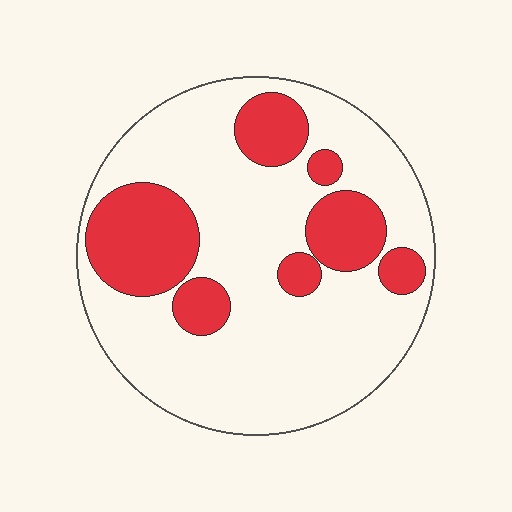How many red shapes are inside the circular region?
7.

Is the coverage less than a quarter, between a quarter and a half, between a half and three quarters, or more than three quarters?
Between a quarter and a half.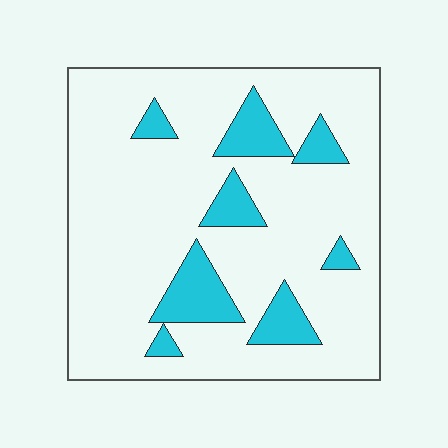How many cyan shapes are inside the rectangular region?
8.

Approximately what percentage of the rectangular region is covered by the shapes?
Approximately 15%.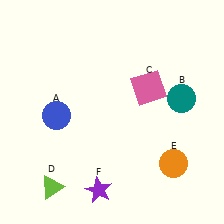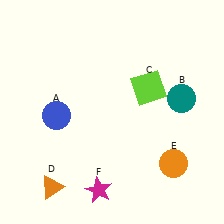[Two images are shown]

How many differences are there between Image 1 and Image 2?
There are 3 differences between the two images.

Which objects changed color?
C changed from pink to lime. D changed from lime to orange. F changed from purple to magenta.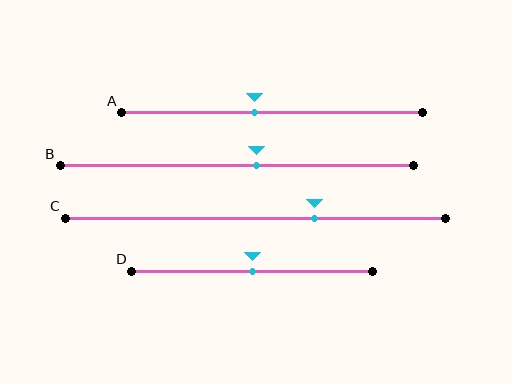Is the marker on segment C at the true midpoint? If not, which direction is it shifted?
No, the marker on segment C is shifted to the right by about 16% of the segment length.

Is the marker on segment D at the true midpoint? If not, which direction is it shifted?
Yes, the marker on segment D is at the true midpoint.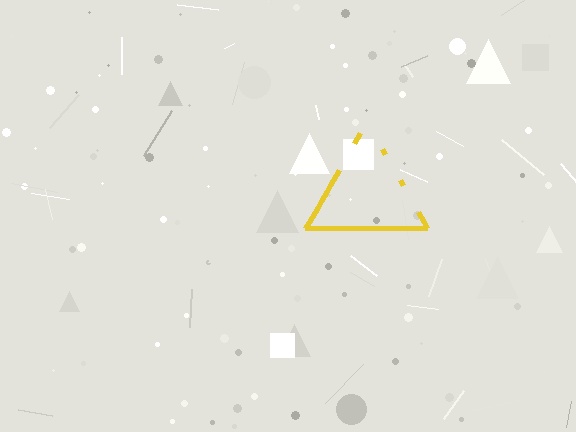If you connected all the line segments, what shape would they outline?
They would outline a triangle.